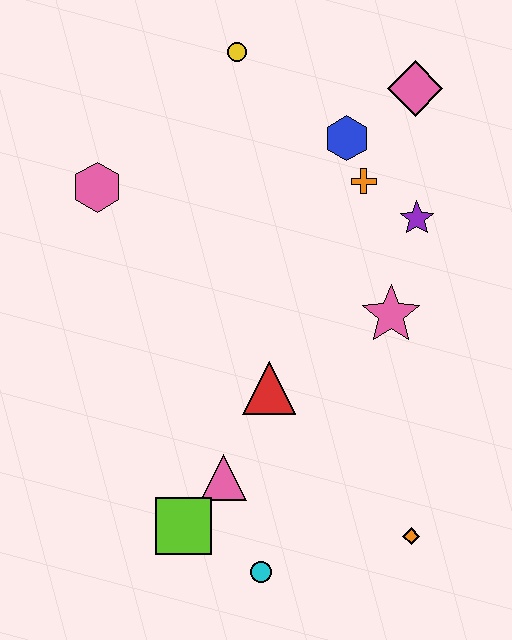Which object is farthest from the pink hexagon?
The orange diamond is farthest from the pink hexagon.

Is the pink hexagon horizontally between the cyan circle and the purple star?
No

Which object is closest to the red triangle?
The pink triangle is closest to the red triangle.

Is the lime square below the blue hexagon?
Yes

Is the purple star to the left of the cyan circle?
No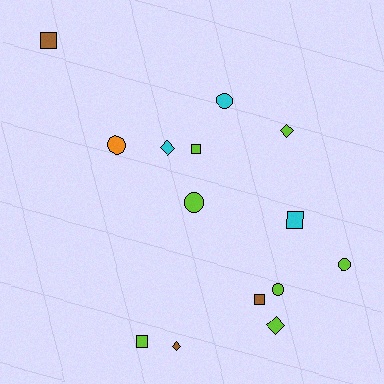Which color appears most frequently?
Lime, with 7 objects.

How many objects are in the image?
There are 14 objects.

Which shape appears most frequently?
Square, with 5 objects.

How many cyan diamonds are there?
There is 1 cyan diamond.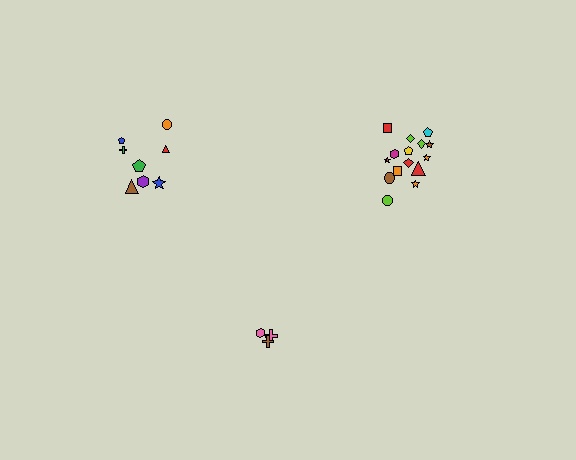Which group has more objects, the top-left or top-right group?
The top-right group.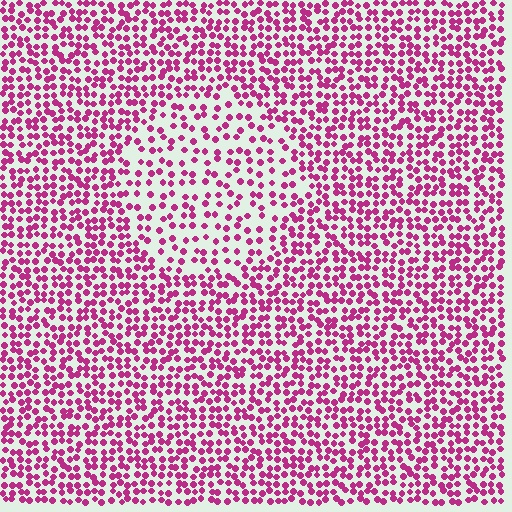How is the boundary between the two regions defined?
The boundary is defined by a change in element density (approximately 1.8x ratio). All elements are the same color, size, and shape.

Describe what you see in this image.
The image contains small magenta elements arranged at two different densities. A circle-shaped region is visible where the elements are less densely packed than the surrounding area.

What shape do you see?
I see a circle.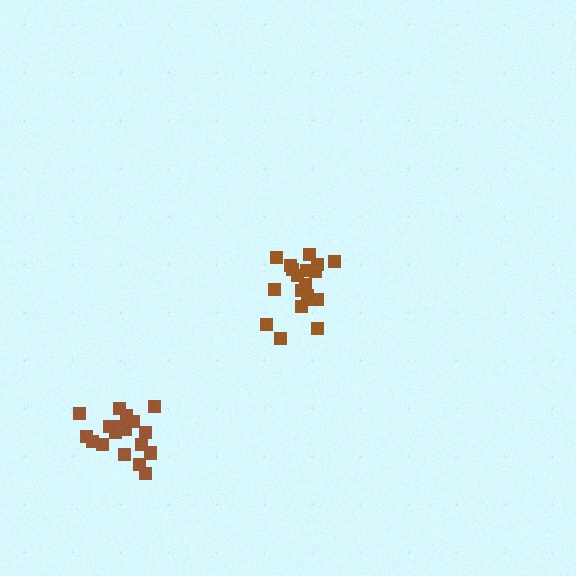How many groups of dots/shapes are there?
There are 2 groups.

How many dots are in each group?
Group 1: 19 dots, Group 2: 20 dots (39 total).